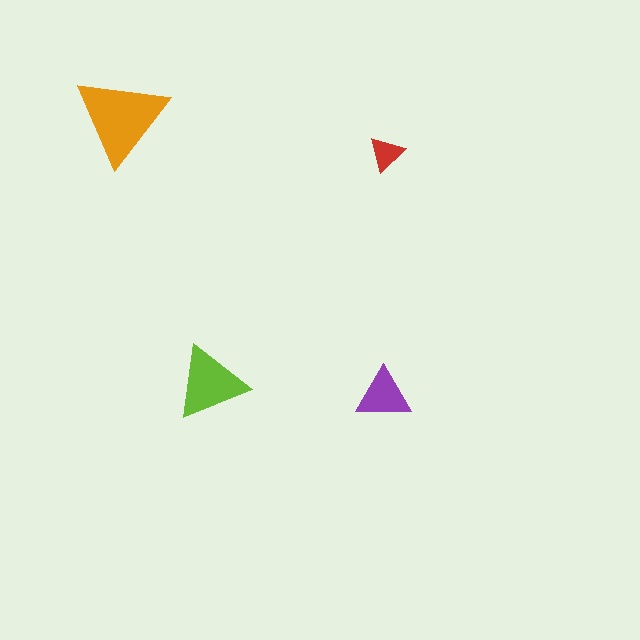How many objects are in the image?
There are 4 objects in the image.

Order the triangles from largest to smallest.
the orange one, the lime one, the purple one, the red one.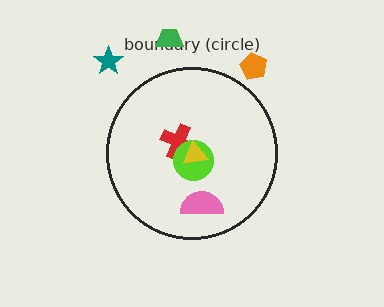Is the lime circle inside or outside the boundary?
Inside.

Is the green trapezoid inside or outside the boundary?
Outside.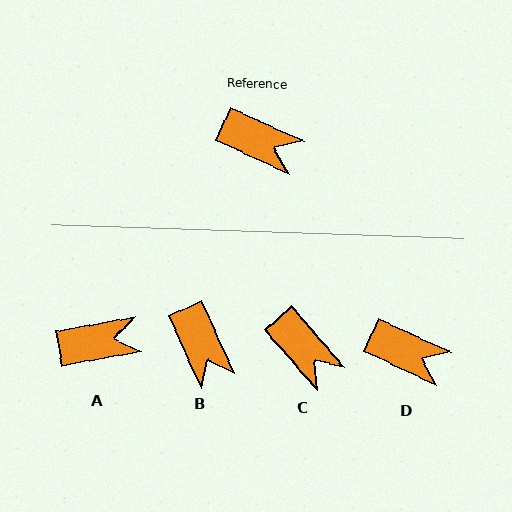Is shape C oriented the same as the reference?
No, it is off by about 25 degrees.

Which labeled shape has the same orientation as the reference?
D.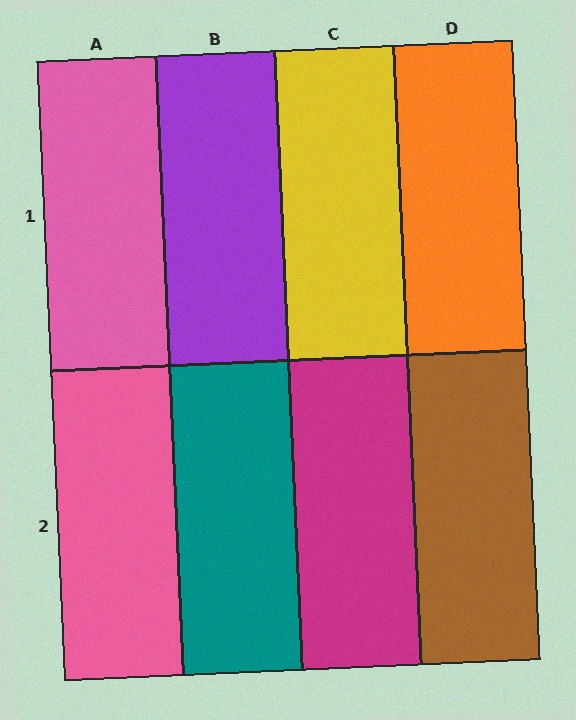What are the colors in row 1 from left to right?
Pink, purple, yellow, orange.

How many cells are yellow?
1 cell is yellow.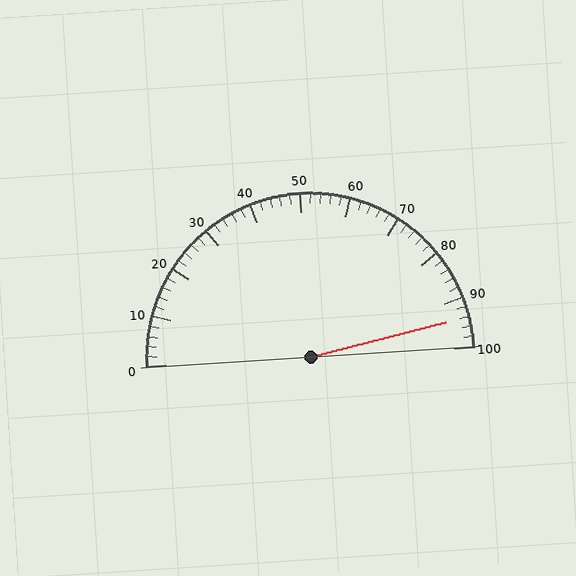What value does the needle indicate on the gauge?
The needle indicates approximately 94.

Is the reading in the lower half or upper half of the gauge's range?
The reading is in the upper half of the range (0 to 100).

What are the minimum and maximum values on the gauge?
The gauge ranges from 0 to 100.